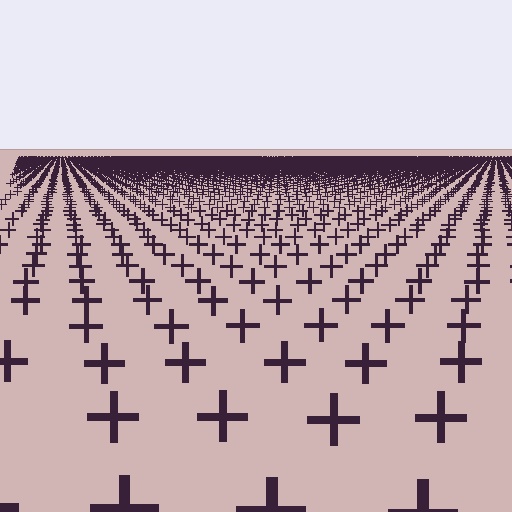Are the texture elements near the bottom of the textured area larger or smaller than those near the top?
Larger. Near the bottom, elements are closer to the viewer and appear at a bigger on-screen size.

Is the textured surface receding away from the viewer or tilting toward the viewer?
The surface is receding away from the viewer. Texture elements get smaller and denser toward the top.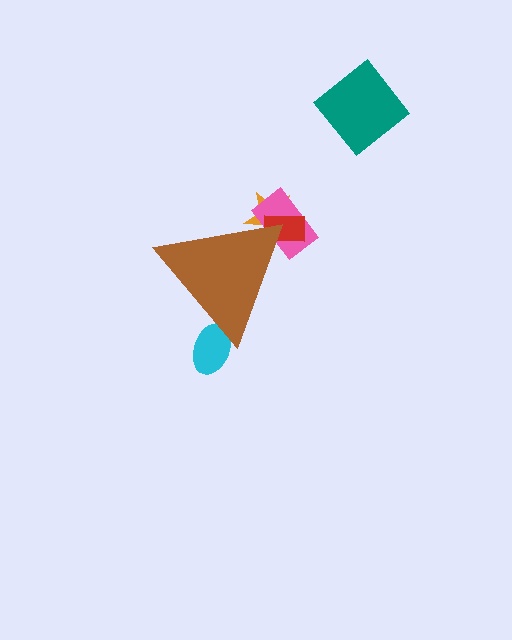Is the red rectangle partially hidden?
Yes, the red rectangle is partially hidden behind the brown triangle.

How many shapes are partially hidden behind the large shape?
4 shapes are partially hidden.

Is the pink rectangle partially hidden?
Yes, the pink rectangle is partially hidden behind the brown triangle.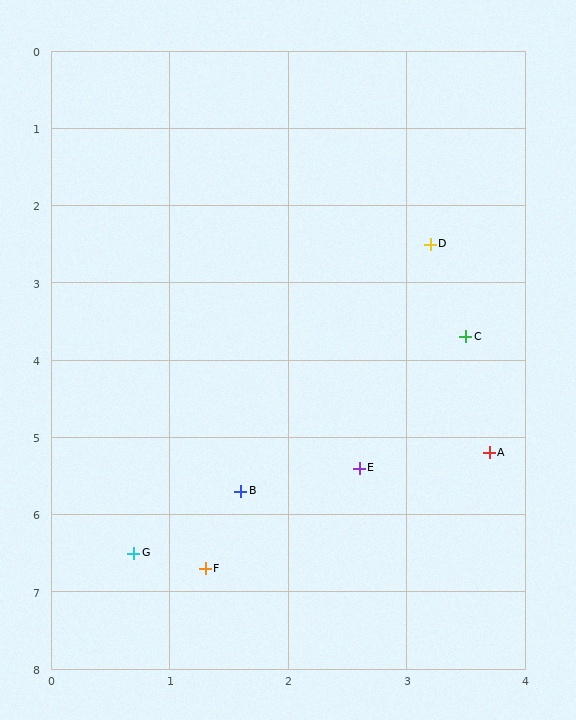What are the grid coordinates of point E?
Point E is at approximately (2.6, 5.4).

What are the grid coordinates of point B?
Point B is at approximately (1.6, 5.7).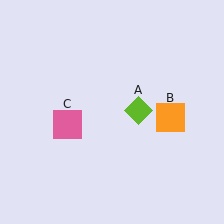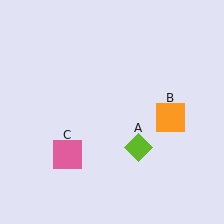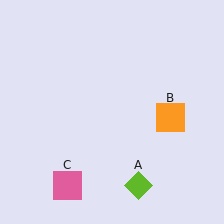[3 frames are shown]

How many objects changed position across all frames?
2 objects changed position: lime diamond (object A), pink square (object C).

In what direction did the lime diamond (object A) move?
The lime diamond (object A) moved down.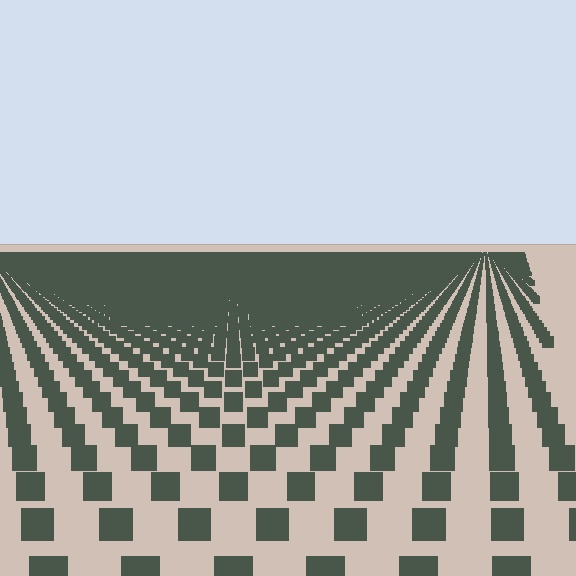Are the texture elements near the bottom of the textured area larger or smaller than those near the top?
Larger. Near the bottom, elements are closer to the viewer and appear at a bigger on-screen size.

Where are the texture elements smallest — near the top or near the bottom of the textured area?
Near the top.